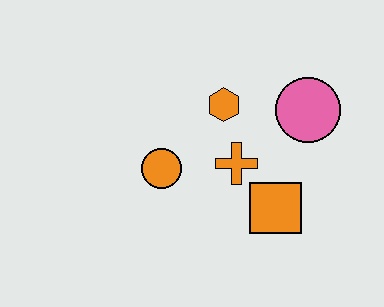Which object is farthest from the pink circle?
The orange circle is farthest from the pink circle.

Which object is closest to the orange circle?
The orange cross is closest to the orange circle.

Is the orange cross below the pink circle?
Yes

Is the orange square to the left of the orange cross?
No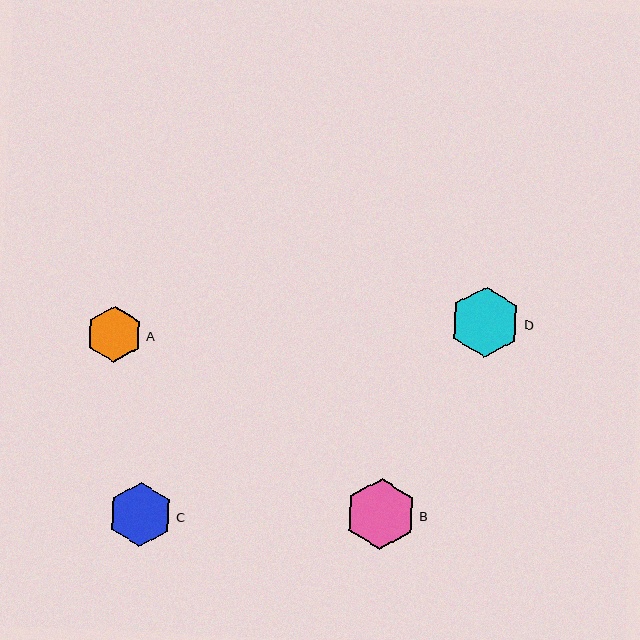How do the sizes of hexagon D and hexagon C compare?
Hexagon D and hexagon C are approximately the same size.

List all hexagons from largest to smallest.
From largest to smallest: B, D, C, A.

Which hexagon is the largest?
Hexagon B is the largest with a size of approximately 71 pixels.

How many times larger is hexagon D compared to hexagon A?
Hexagon D is approximately 1.2 times the size of hexagon A.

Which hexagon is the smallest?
Hexagon A is the smallest with a size of approximately 57 pixels.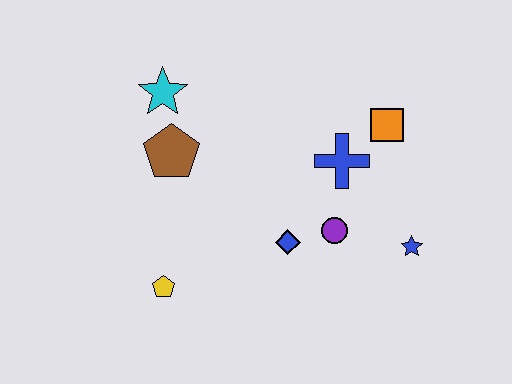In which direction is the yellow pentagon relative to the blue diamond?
The yellow pentagon is to the left of the blue diamond.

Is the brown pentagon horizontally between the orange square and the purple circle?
No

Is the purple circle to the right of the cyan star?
Yes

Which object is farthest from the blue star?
The cyan star is farthest from the blue star.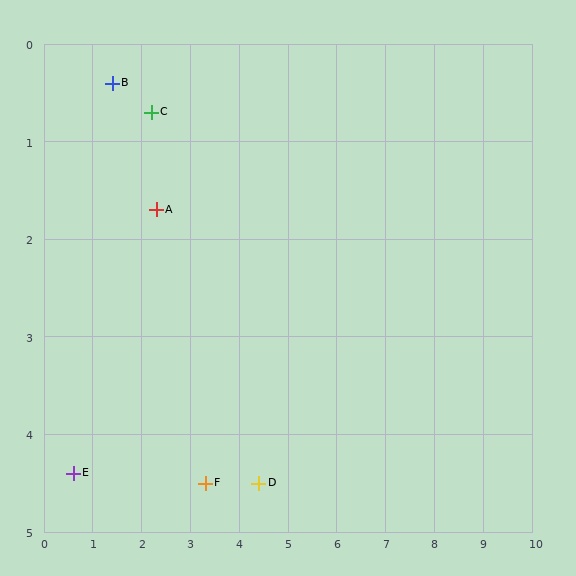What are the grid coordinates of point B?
Point B is at approximately (1.4, 0.4).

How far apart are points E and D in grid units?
Points E and D are about 3.8 grid units apart.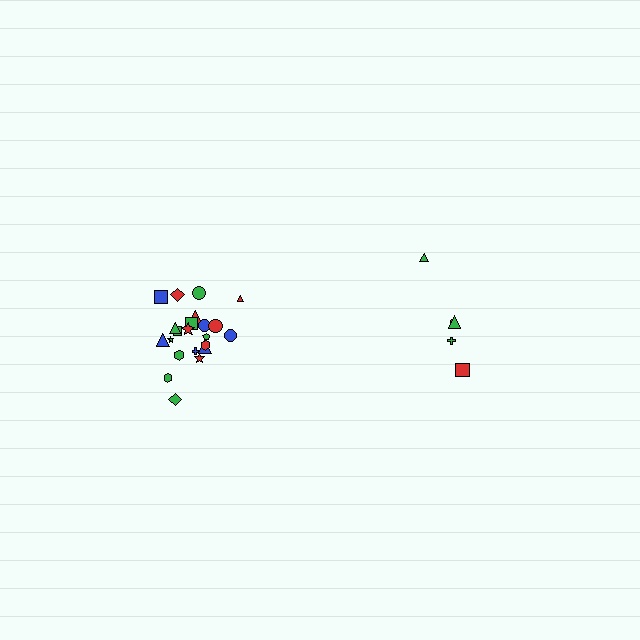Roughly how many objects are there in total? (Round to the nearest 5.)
Roughly 25 objects in total.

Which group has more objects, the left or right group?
The left group.